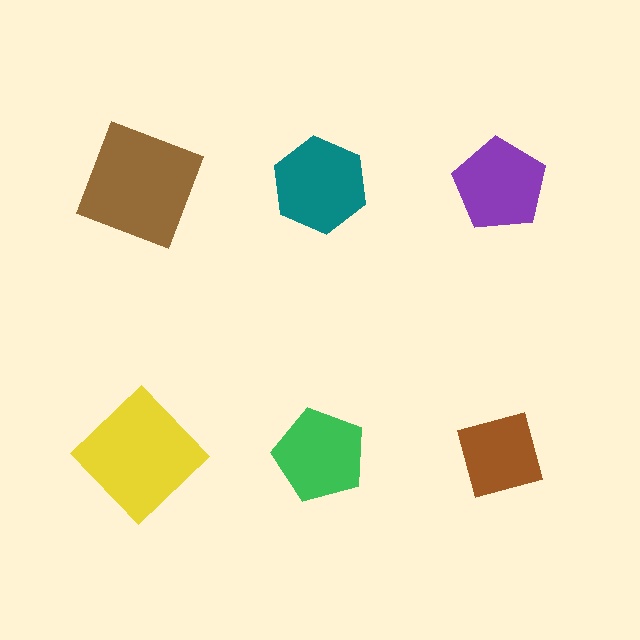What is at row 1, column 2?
A teal hexagon.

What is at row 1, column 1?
A brown square.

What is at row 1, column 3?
A purple pentagon.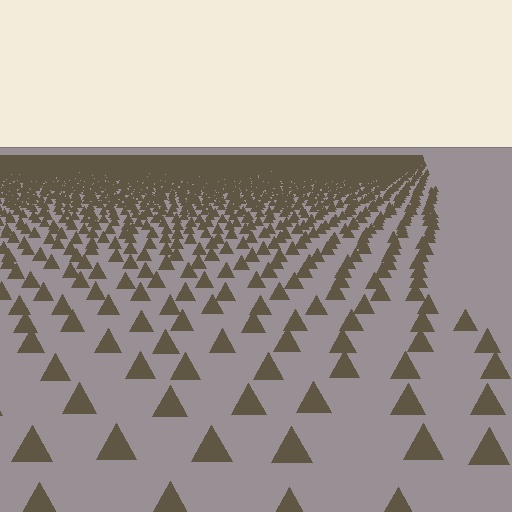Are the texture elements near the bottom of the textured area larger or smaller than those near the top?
Larger. Near the bottom, elements are closer to the viewer and appear at a bigger on-screen size.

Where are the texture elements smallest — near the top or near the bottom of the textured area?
Near the top.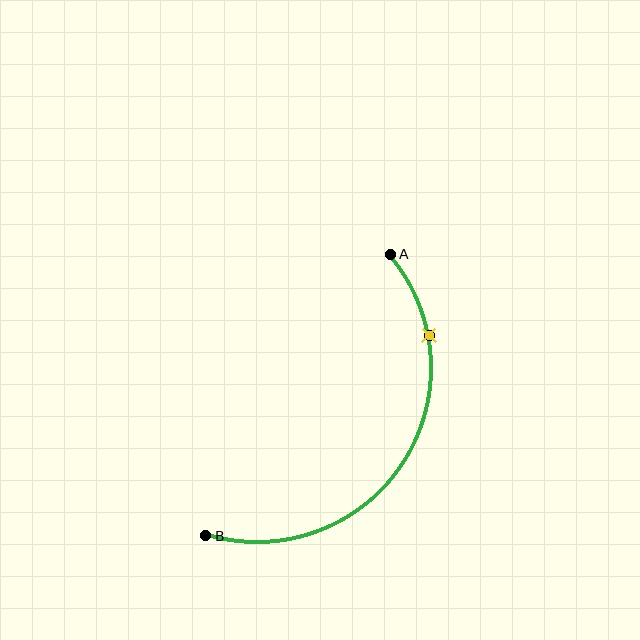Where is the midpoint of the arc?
The arc midpoint is the point on the curve farthest from the straight line joining A and B. It sits to the right of that line.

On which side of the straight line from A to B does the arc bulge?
The arc bulges to the right of the straight line connecting A and B.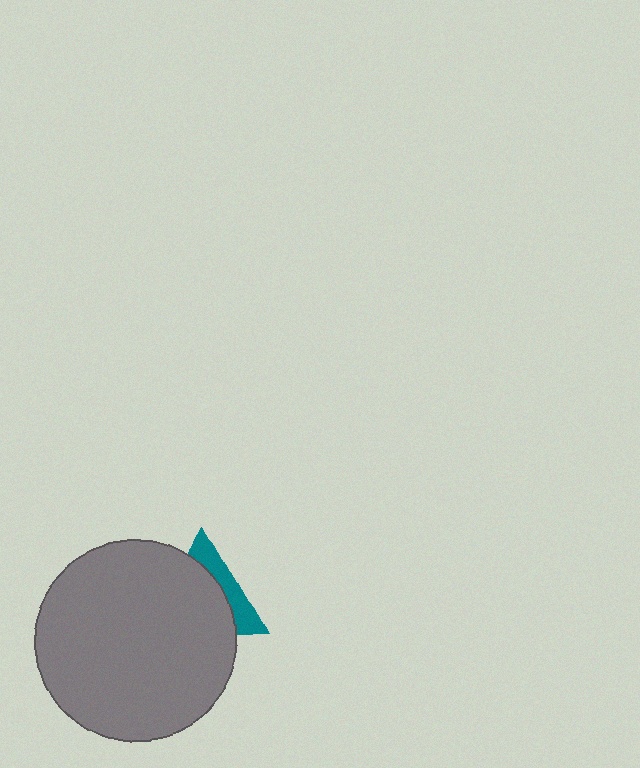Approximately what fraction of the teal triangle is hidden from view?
Roughly 67% of the teal triangle is hidden behind the gray circle.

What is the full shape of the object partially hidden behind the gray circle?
The partially hidden object is a teal triangle.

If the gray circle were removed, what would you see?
You would see the complete teal triangle.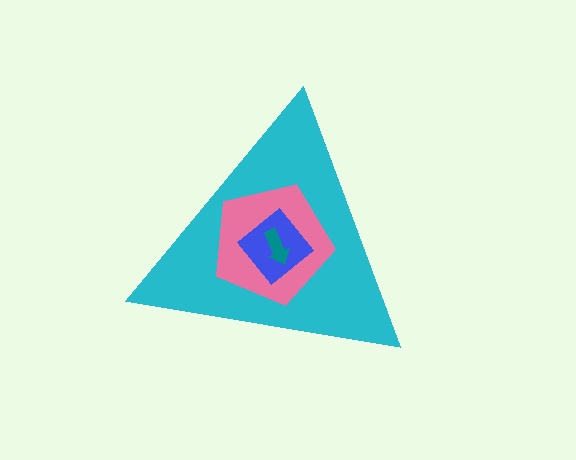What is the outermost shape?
The cyan triangle.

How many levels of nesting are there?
4.